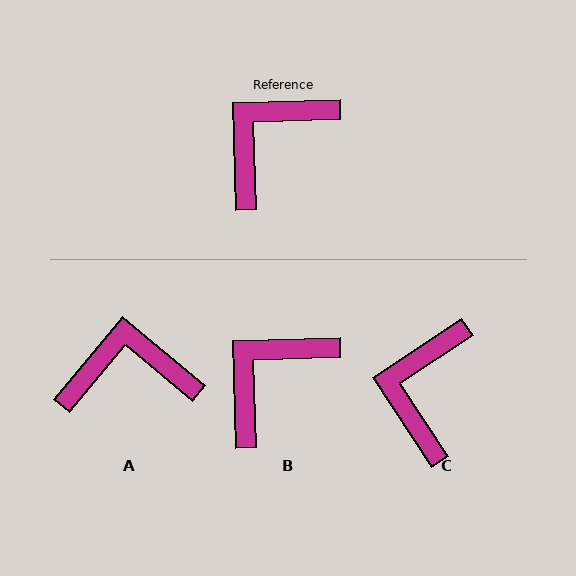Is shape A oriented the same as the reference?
No, it is off by about 42 degrees.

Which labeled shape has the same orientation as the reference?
B.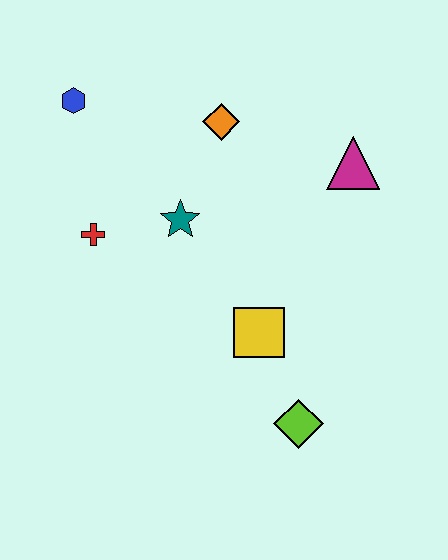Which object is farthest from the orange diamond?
The lime diamond is farthest from the orange diamond.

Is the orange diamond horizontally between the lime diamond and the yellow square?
No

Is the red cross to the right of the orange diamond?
No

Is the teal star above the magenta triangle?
No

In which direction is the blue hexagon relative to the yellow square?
The blue hexagon is above the yellow square.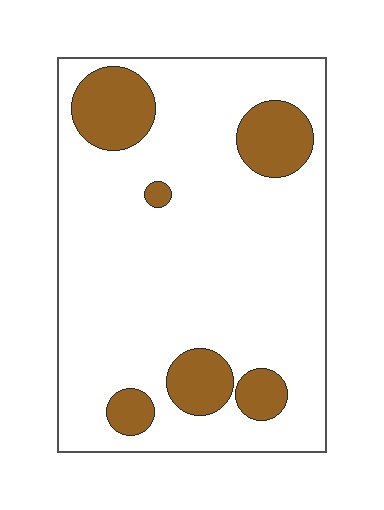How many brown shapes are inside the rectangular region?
6.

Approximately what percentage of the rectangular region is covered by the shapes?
Approximately 15%.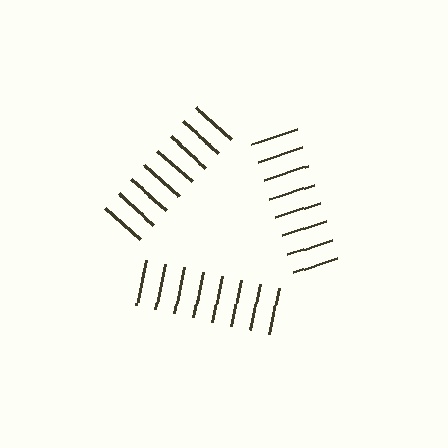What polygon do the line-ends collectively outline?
An illusory triangle — the line segments terminate on its edges but no continuous stroke is drawn.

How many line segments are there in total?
24 — 8 along each of the 3 edges.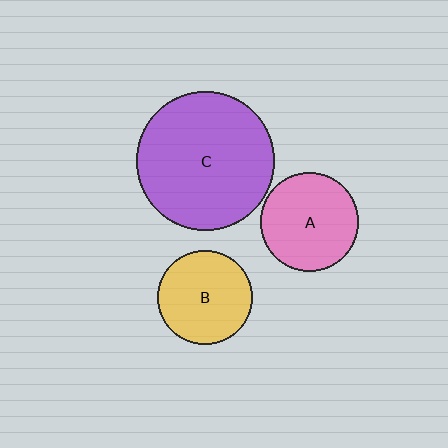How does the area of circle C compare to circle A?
Approximately 2.0 times.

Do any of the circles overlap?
No, none of the circles overlap.